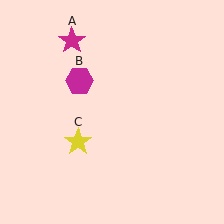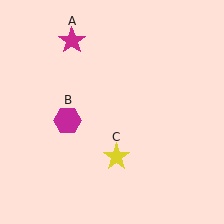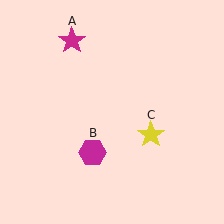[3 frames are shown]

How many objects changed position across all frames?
2 objects changed position: magenta hexagon (object B), yellow star (object C).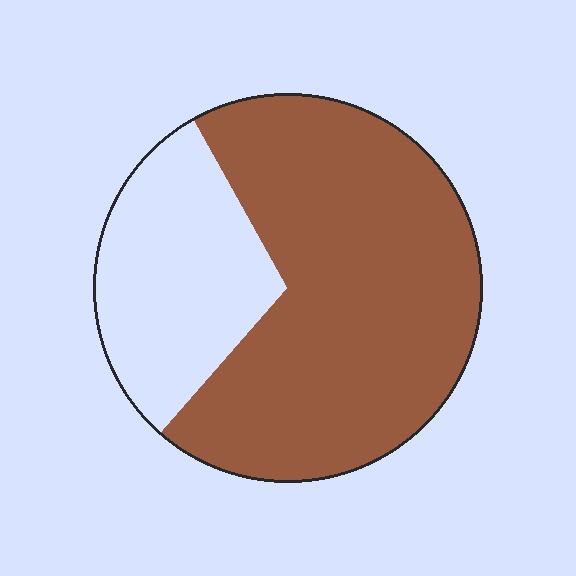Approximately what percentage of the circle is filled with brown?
Approximately 70%.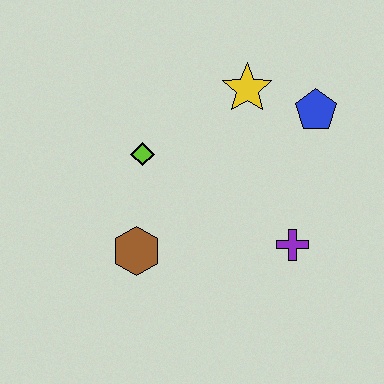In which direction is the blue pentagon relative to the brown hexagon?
The blue pentagon is to the right of the brown hexagon.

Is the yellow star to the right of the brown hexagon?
Yes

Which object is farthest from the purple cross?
The lime diamond is farthest from the purple cross.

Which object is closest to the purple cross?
The blue pentagon is closest to the purple cross.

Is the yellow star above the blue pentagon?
Yes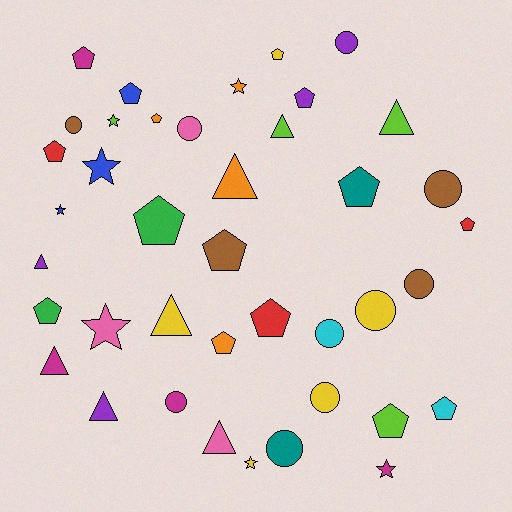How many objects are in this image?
There are 40 objects.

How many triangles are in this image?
There are 8 triangles.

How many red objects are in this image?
There are 3 red objects.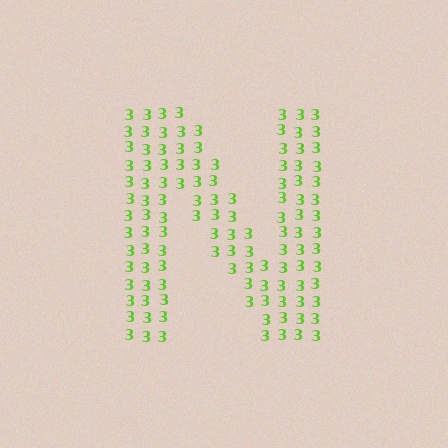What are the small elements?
The small elements are digit 3's.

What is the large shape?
The large shape is the letter N.